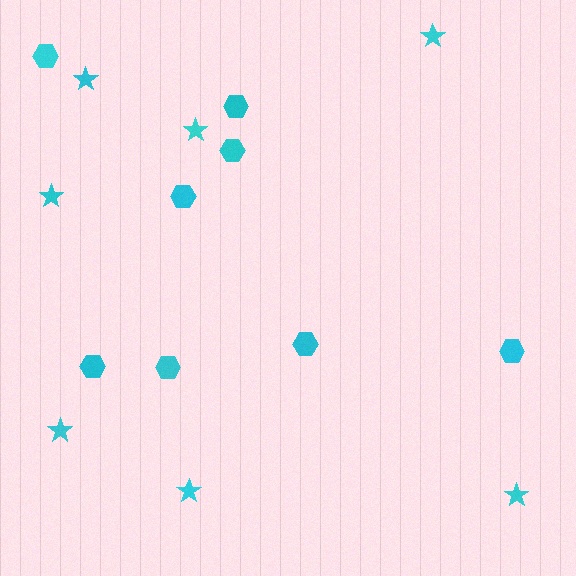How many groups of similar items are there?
There are 2 groups: one group of hexagons (8) and one group of stars (7).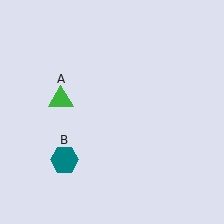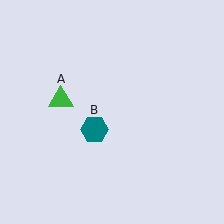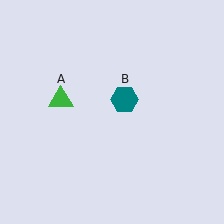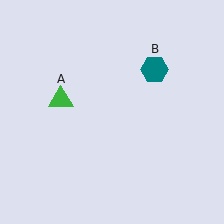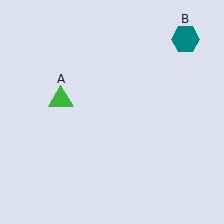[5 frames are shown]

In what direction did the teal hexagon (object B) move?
The teal hexagon (object B) moved up and to the right.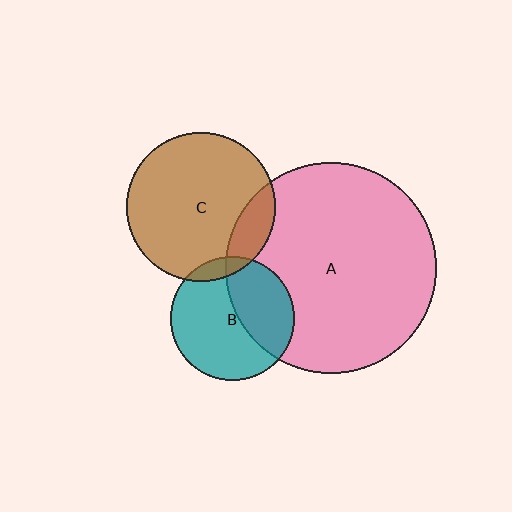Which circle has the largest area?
Circle A (pink).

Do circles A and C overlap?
Yes.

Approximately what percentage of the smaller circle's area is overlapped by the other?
Approximately 15%.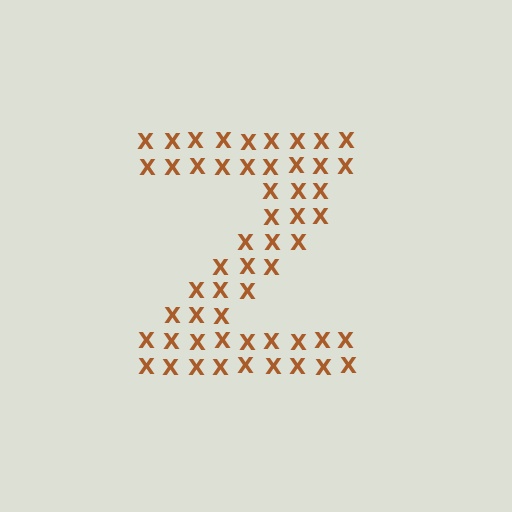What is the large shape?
The large shape is the letter Z.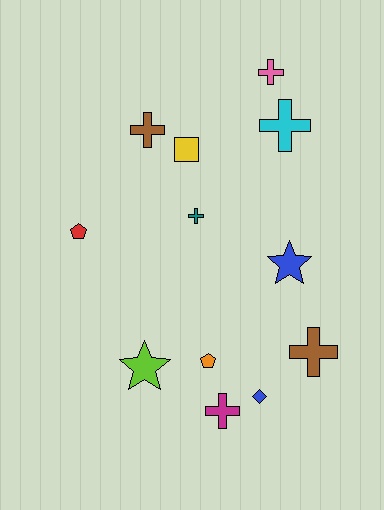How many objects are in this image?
There are 12 objects.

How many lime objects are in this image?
There is 1 lime object.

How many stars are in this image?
There are 2 stars.